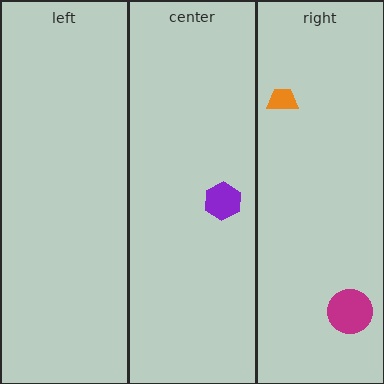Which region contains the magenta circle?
The right region.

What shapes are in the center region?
The purple hexagon.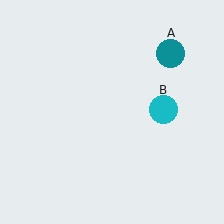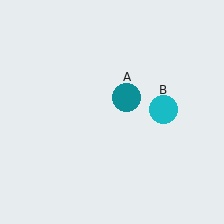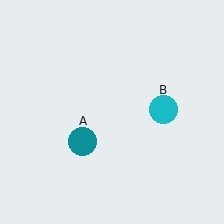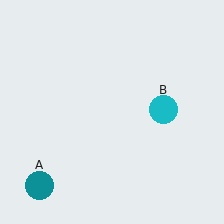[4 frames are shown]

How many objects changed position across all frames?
1 object changed position: teal circle (object A).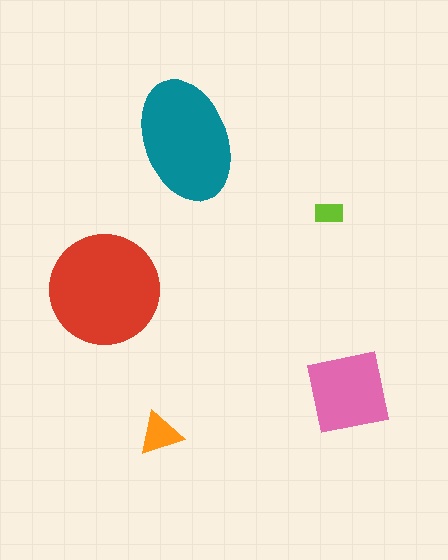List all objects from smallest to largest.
The lime rectangle, the orange triangle, the pink square, the teal ellipse, the red circle.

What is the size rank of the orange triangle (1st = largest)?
4th.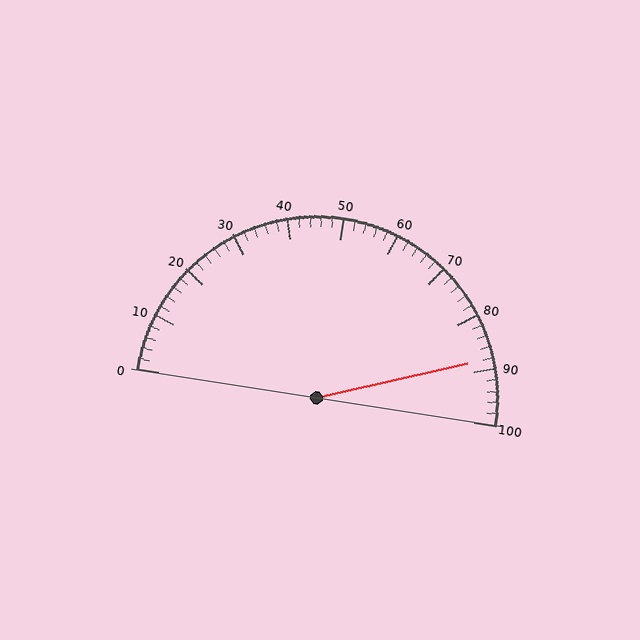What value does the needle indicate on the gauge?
The needle indicates approximately 88.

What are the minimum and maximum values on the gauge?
The gauge ranges from 0 to 100.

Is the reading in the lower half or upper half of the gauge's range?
The reading is in the upper half of the range (0 to 100).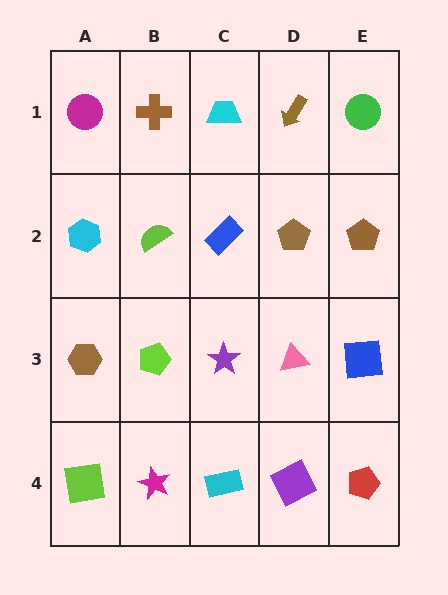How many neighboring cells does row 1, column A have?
2.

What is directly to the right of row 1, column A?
A brown cross.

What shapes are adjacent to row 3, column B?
A lime semicircle (row 2, column B), a magenta star (row 4, column B), a brown hexagon (row 3, column A), a purple star (row 3, column C).